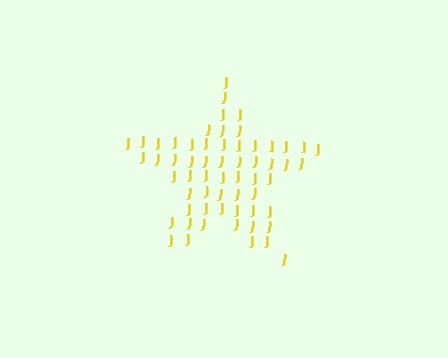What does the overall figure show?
The overall figure shows a star.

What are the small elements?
The small elements are letter J's.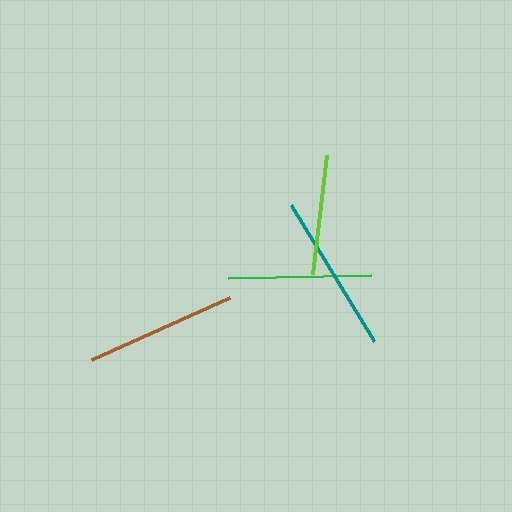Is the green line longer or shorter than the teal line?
The teal line is longer than the green line.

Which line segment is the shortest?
The lime line is the shortest at approximately 119 pixels.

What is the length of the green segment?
The green segment is approximately 144 pixels long.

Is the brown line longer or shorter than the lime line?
The brown line is longer than the lime line.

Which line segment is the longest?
The teal line is the longest at approximately 159 pixels.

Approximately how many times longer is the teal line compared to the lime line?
The teal line is approximately 1.3 times the length of the lime line.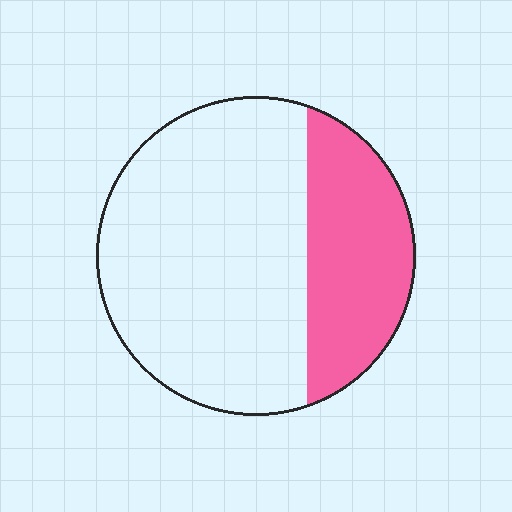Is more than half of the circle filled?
No.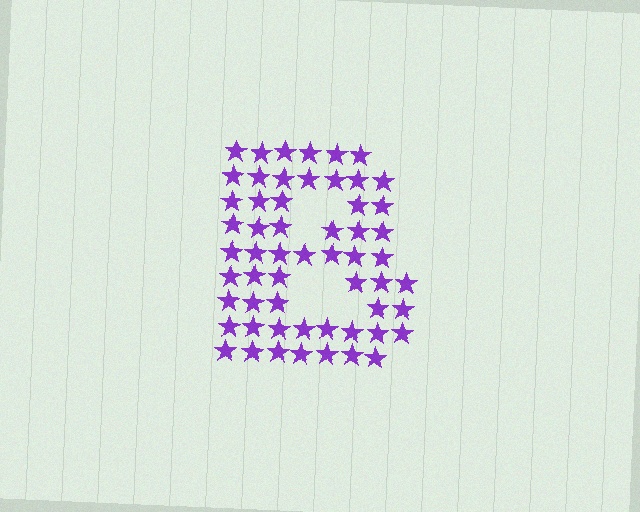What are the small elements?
The small elements are stars.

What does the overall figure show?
The overall figure shows the letter B.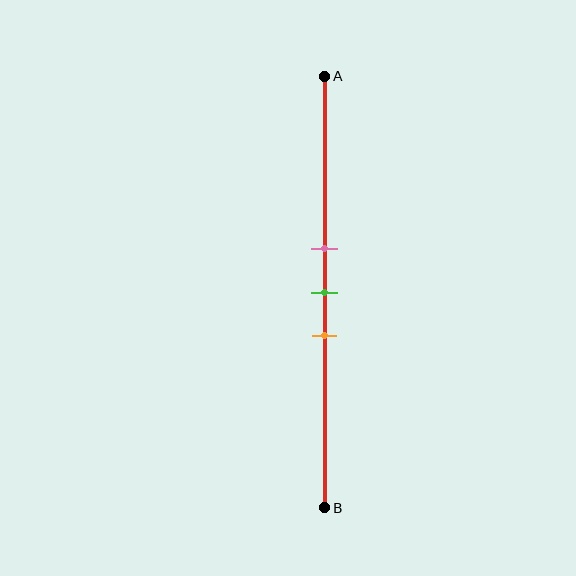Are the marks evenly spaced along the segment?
Yes, the marks are approximately evenly spaced.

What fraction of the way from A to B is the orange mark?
The orange mark is approximately 60% (0.6) of the way from A to B.